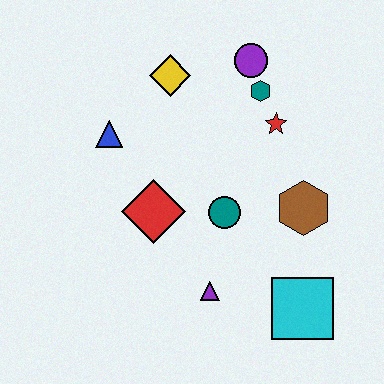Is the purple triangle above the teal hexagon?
No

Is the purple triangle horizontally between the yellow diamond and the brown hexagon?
Yes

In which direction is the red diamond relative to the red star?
The red diamond is to the left of the red star.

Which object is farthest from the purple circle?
The cyan square is farthest from the purple circle.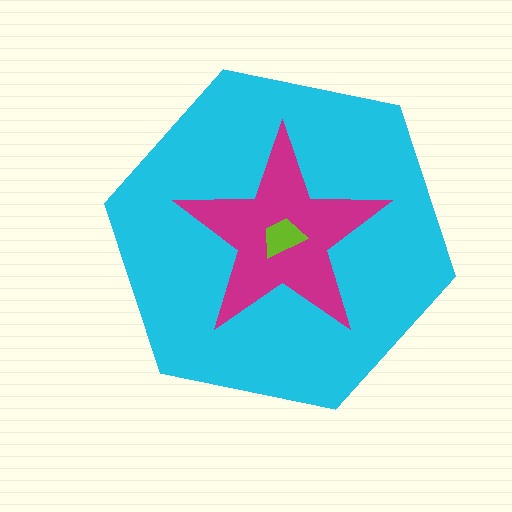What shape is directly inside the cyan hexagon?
The magenta star.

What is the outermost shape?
The cyan hexagon.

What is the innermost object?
The lime trapezoid.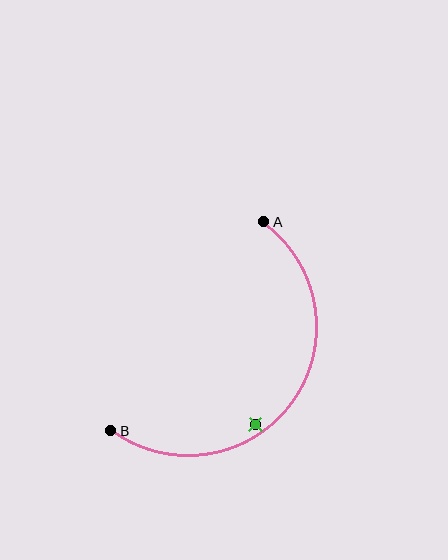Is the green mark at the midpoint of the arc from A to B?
No — the green mark does not lie on the arc at all. It sits slightly inside the curve.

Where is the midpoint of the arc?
The arc midpoint is the point on the curve farthest from the straight line joining A and B. It sits below and to the right of that line.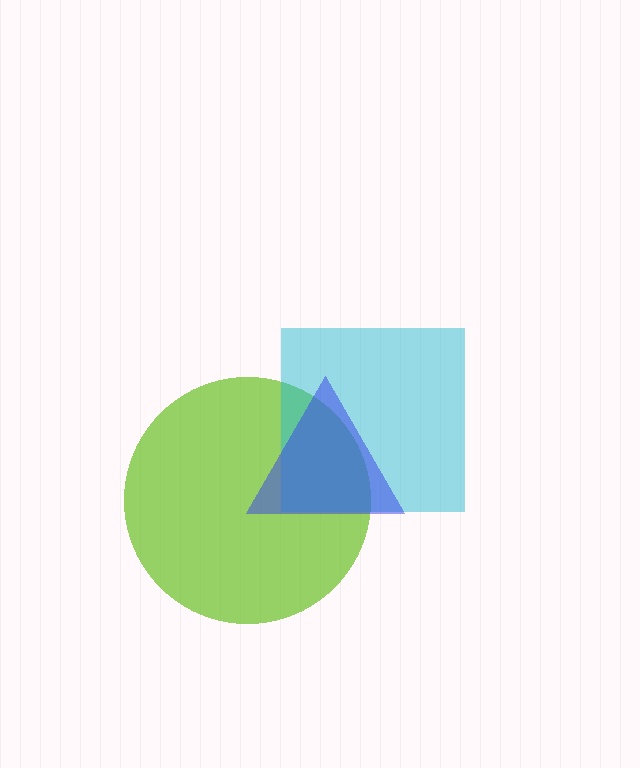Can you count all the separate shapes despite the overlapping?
Yes, there are 3 separate shapes.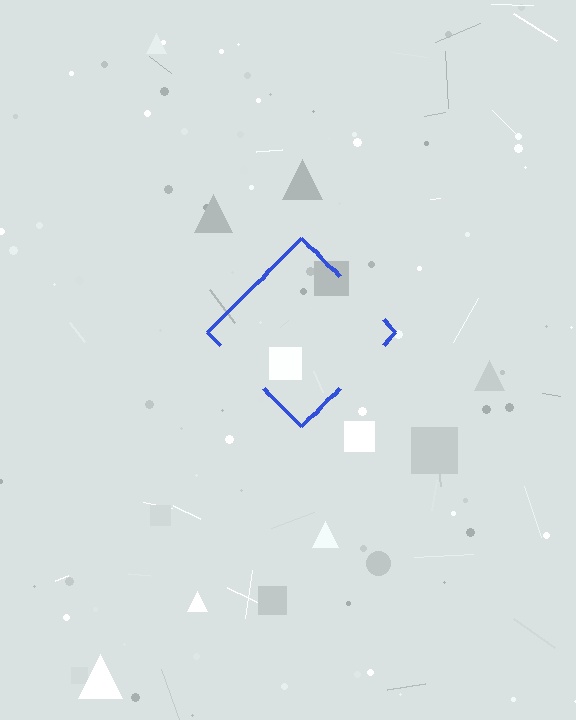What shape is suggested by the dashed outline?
The dashed outline suggests a diamond.